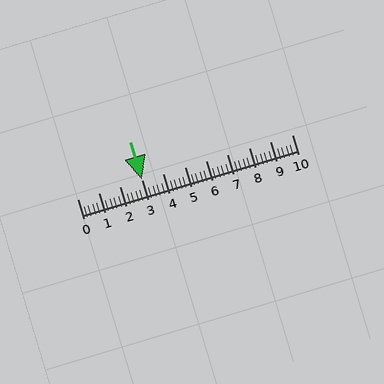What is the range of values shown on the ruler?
The ruler shows values from 0 to 10.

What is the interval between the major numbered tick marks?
The major tick marks are spaced 1 units apart.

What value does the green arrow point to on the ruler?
The green arrow points to approximately 3.0.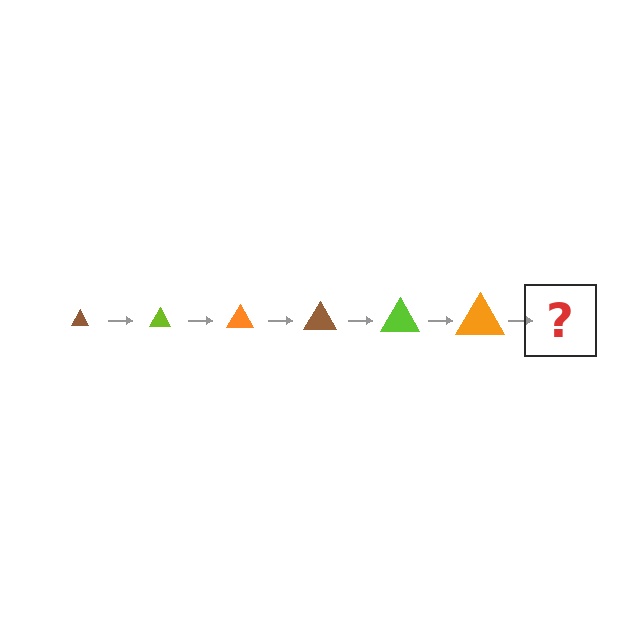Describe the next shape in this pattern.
It should be a brown triangle, larger than the previous one.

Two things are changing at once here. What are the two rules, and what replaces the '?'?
The two rules are that the triangle grows larger each step and the color cycles through brown, lime, and orange. The '?' should be a brown triangle, larger than the previous one.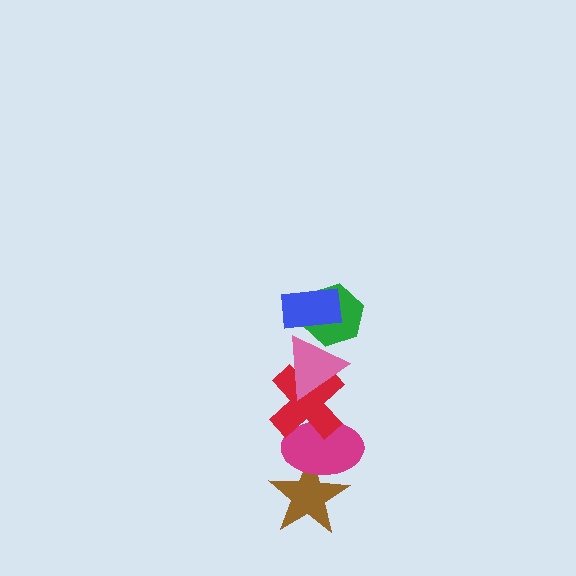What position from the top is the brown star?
The brown star is 6th from the top.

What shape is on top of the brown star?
The magenta ellipse is on top of the brown star.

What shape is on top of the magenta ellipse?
The red cross is on top of the magenta ellipse.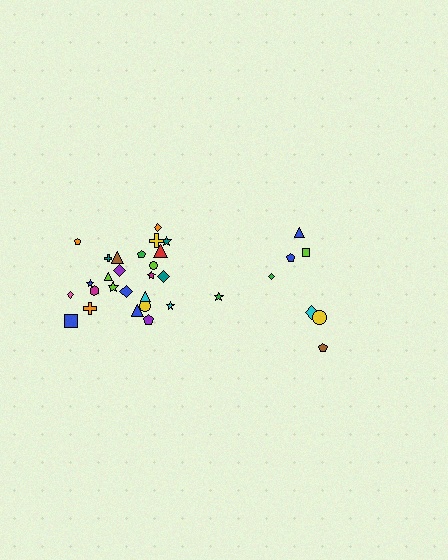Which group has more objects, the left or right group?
The left group.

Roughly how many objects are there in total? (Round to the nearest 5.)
Roughly 35 objects in total.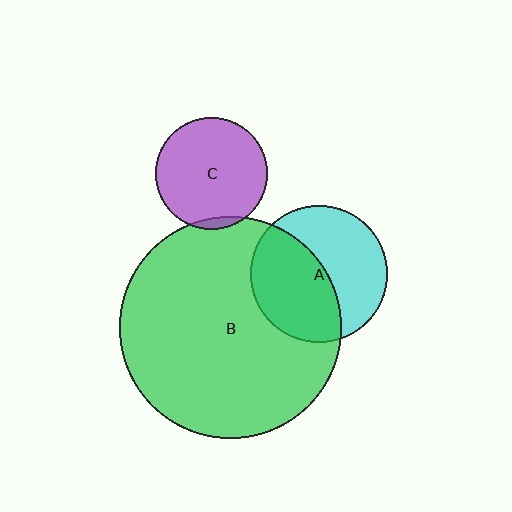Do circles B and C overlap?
Yes.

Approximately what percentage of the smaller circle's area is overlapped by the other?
Approximately 5%.